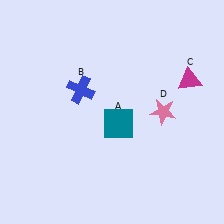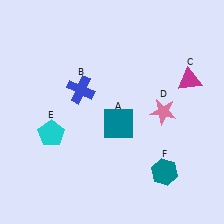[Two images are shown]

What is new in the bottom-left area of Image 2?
A cyan pentagon (E) was added in the bottom-left area of Image 2.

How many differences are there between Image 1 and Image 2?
There are 2 differences between the two images.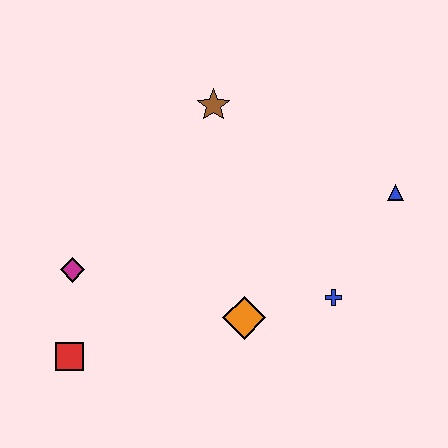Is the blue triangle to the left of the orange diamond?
No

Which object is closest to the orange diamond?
The blue cross is closest to the orange diamond.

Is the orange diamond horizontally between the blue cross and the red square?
Yes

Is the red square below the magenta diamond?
Yes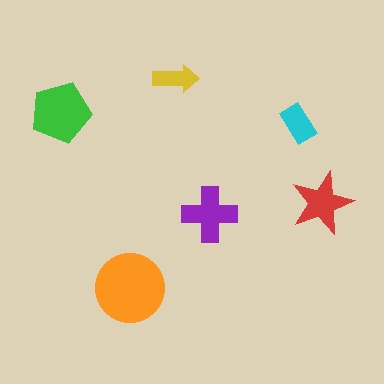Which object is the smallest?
The yellow arrow.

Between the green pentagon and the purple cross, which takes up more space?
The green pentagon.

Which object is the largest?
The orange circle.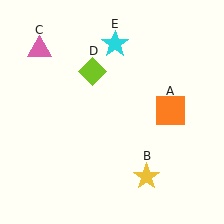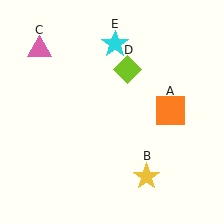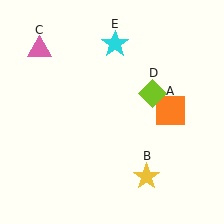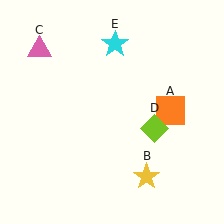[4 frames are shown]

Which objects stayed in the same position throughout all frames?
Orange square (object A) and yellow star (object B) and pink triangle (object C) and cyan star (object E) remained stationary.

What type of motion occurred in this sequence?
The lime diamond (object D) rotated clockwise around the center of the scene.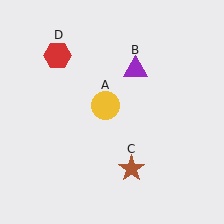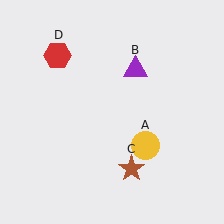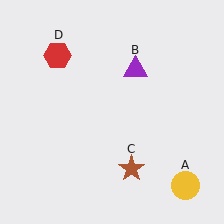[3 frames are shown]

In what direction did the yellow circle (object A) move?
The yellow circle (object A) moved down and to the right.